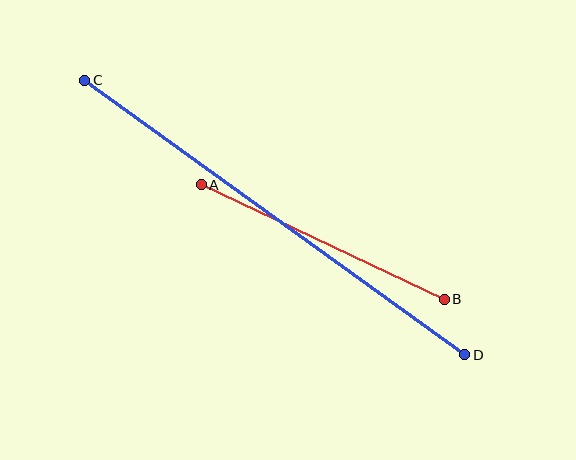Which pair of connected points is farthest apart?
Points C and D are farthest apart.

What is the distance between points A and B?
The distance is approximately 268 pixels.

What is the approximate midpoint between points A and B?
The midpoint is at approximately (323, 242) pixels.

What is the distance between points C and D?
The distance is approximately 469 pixels.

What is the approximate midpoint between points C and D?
The midpoint is at approximately (275, 217) pixels.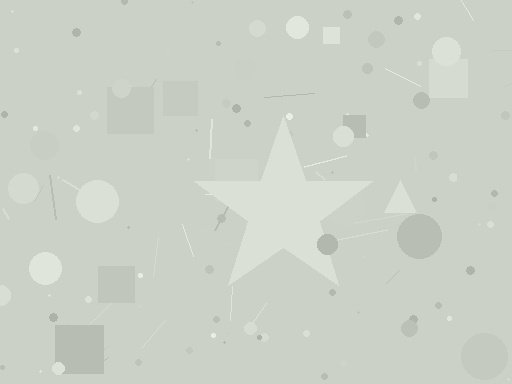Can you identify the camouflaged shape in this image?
The camouflaged shape is a star.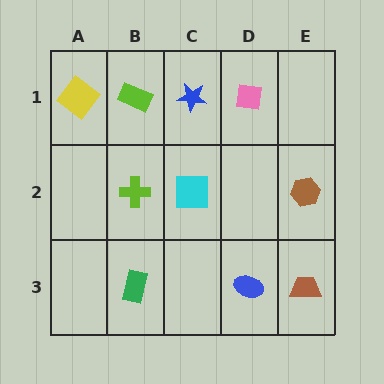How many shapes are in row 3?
3 shapes.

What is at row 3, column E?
A brown trapezoid.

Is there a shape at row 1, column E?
No, that cell is empty.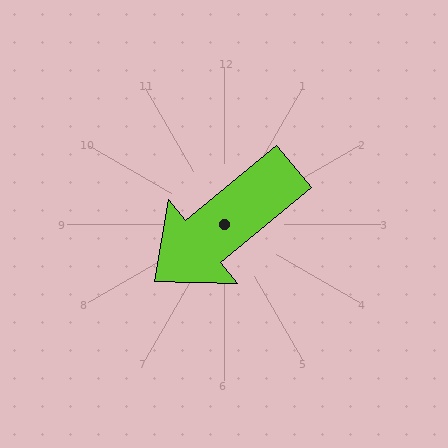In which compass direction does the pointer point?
Southwest.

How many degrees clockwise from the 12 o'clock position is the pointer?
Approximately 230 degrees.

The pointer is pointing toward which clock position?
Roughly 8 o'clock.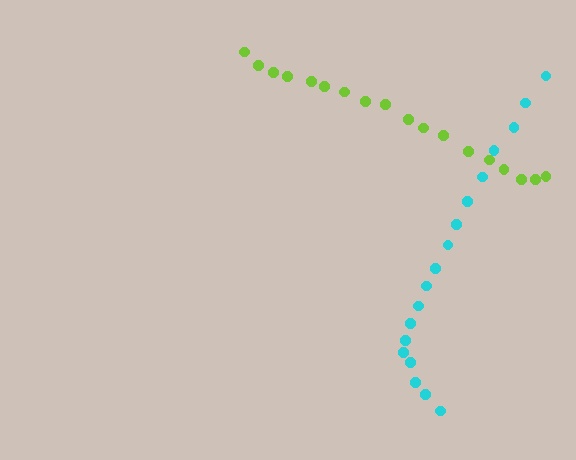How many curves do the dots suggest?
There are 2 distinct paths.